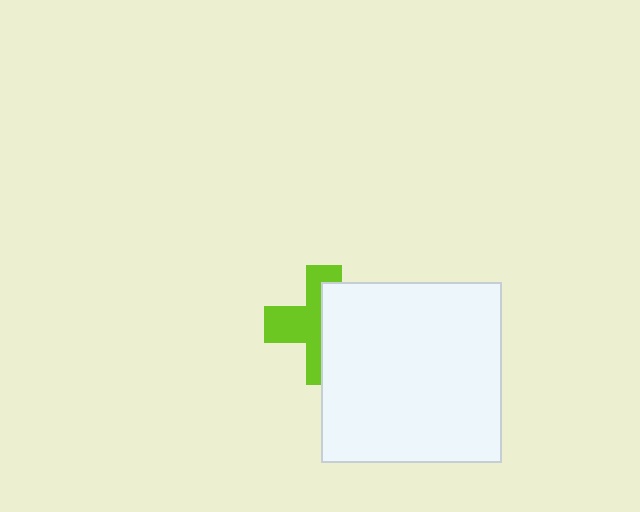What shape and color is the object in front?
The object in front is a white square.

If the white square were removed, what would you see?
You would see the complete lime cross.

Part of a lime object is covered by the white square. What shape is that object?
It is a cross.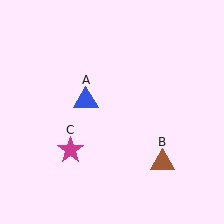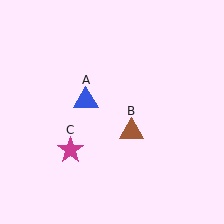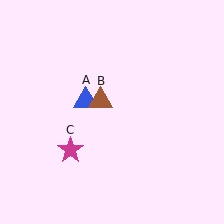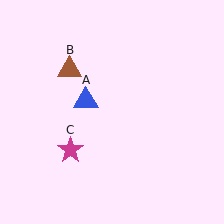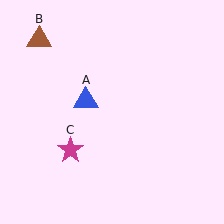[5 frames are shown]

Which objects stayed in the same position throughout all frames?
Blue triangle (object A) and magenta star (object C) remained stationary.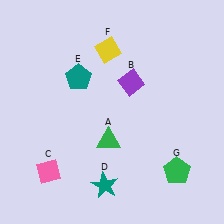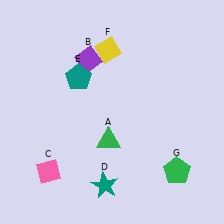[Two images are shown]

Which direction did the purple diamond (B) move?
The purple diamond (B) moved left.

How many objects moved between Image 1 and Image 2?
1 object moved between the two images.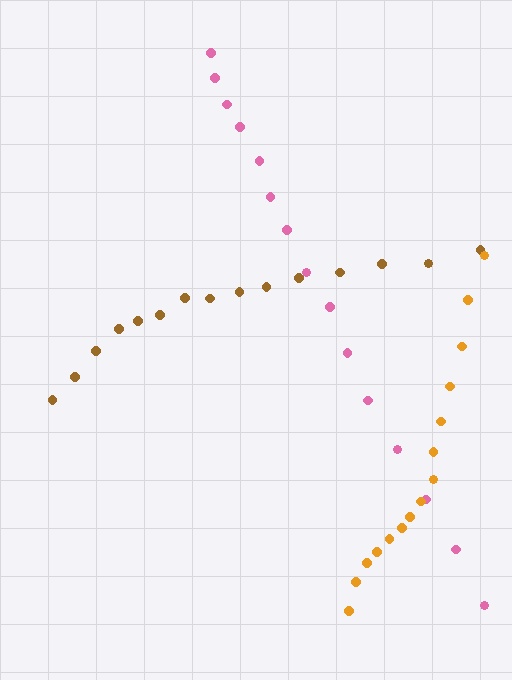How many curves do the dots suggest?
There are 3 distinct paths.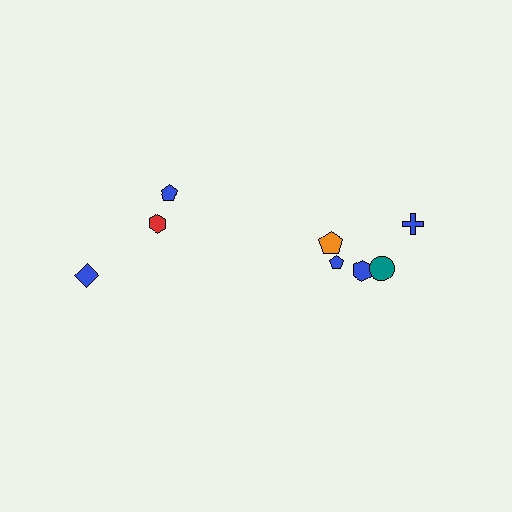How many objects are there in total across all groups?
There are 8 objects.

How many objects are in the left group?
There are 3 objects.